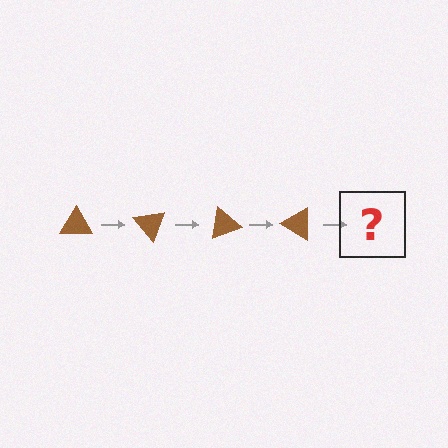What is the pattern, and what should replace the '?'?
The pattern is that the triangle rotates 50 degrees each step. The '?' should be a brown triangle rotated 200 degrees.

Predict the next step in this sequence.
The next step is a brown triangle rotated 200 degrees.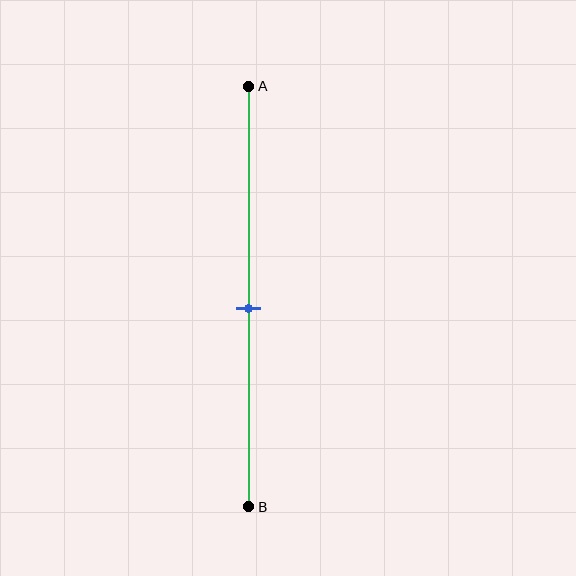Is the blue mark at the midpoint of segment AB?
Yes, the mark is approximately at the midpoint.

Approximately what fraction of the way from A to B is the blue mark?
The blue mark is approximately 55% of the way from A to B.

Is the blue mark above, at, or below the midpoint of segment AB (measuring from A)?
The blue mark is approximately at the midpoint of segment AB.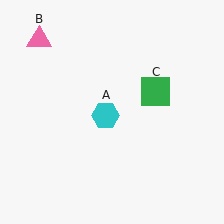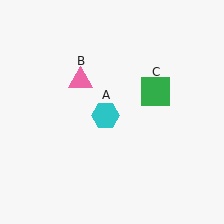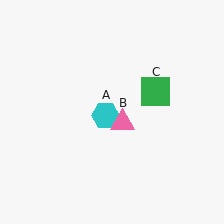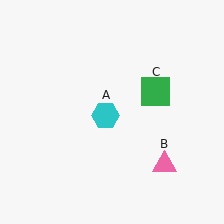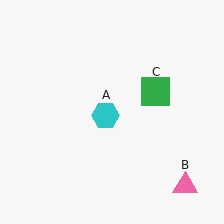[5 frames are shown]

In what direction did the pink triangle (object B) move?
The pink triangle (object B) moved down and to the right.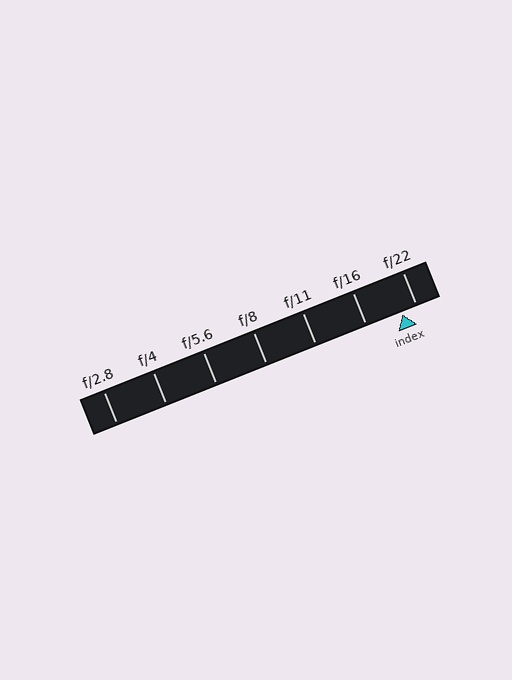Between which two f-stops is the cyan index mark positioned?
The index mark is between f/16 and f/22.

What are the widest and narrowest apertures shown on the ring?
The widest aperture shown is f/2.8 and the narrowest is f/22.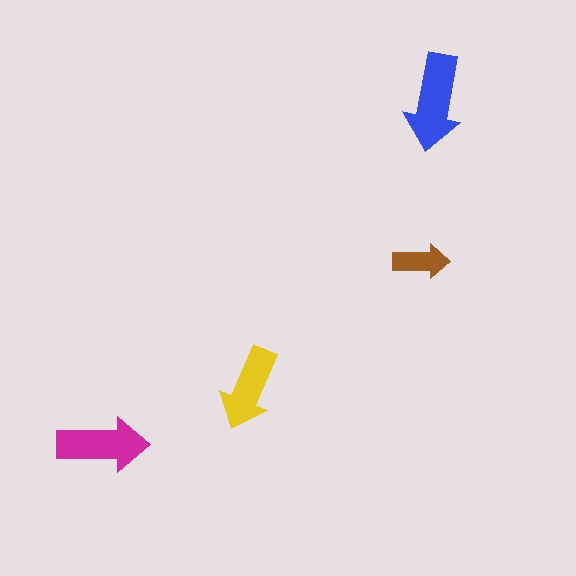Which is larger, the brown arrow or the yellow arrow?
The yellow one.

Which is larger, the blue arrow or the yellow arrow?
The blue one.